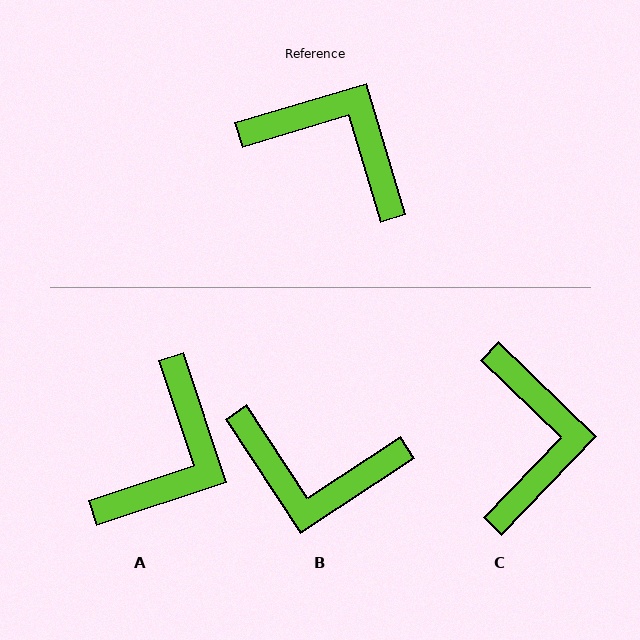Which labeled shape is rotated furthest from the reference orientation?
B, about 163 degrees away.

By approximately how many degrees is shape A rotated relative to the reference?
Approximately 88 degrees clockwise.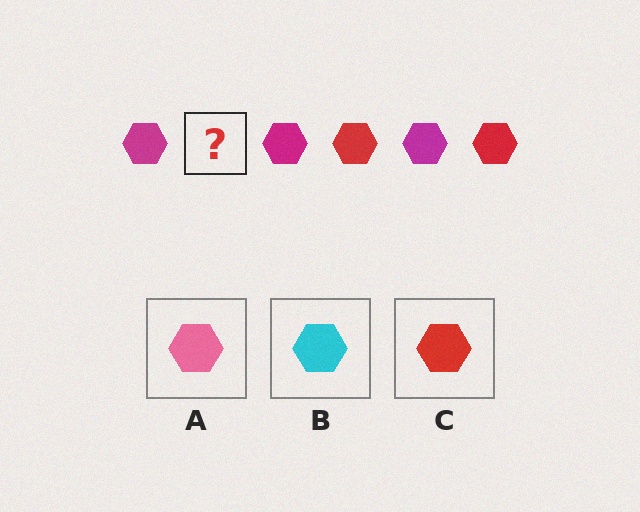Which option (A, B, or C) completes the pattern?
C.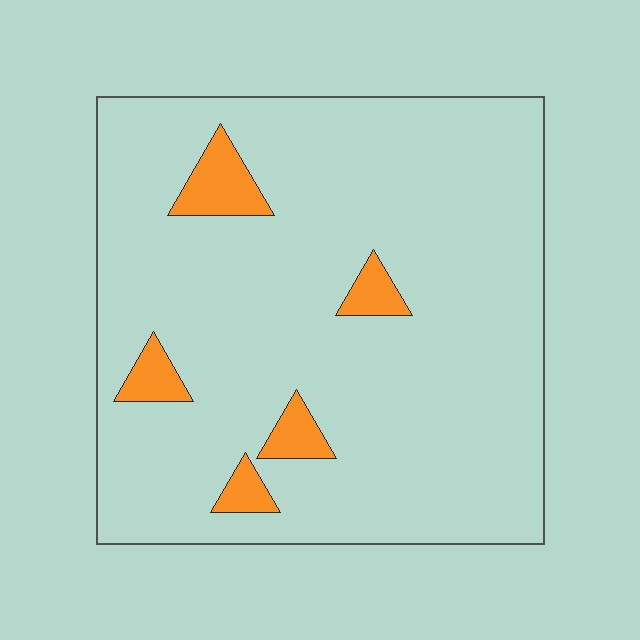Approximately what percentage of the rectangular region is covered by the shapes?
Approximately 10%.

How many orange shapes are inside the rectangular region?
5.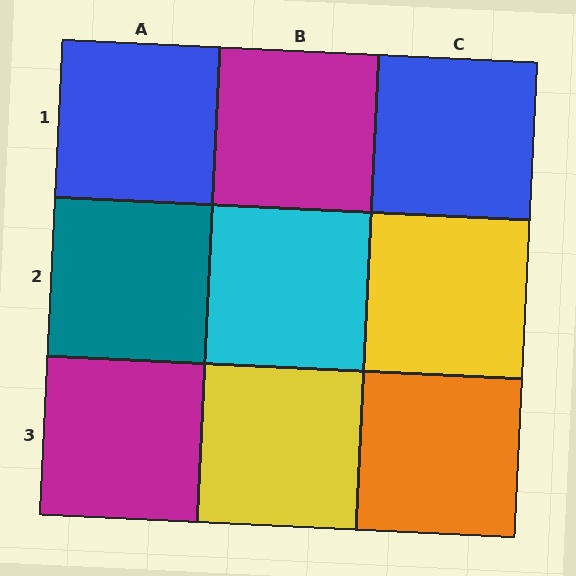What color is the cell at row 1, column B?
Magenta.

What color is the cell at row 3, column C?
Orange.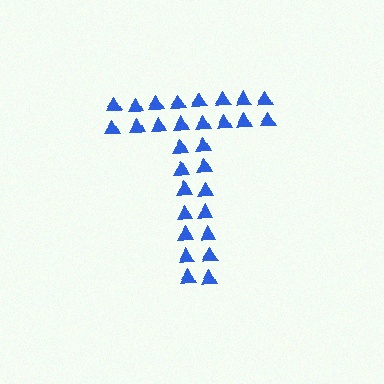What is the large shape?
The large shape is the letter T.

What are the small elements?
The small elements are triangles.